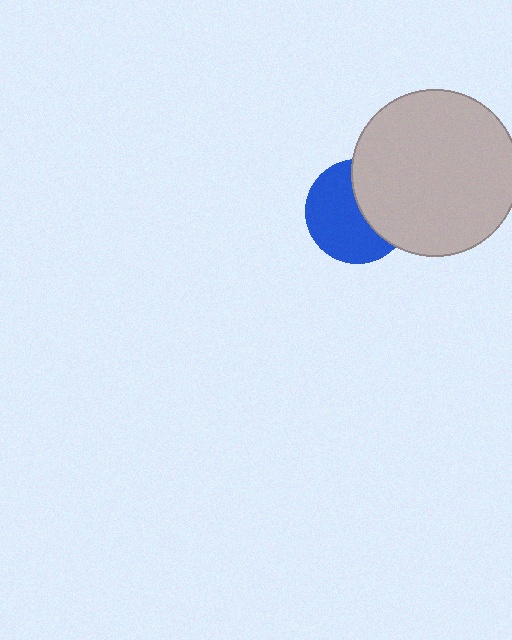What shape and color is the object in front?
The object in front is a light gray circle.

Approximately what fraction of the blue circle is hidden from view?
Roughly 40% of the blue circle is hidden behind the light gray circle.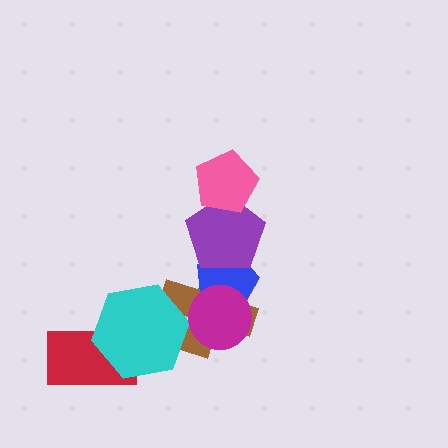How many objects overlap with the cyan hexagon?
2 objects overlap with the cyan hexagon.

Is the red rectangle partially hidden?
Yes, it is partially covered by another shape.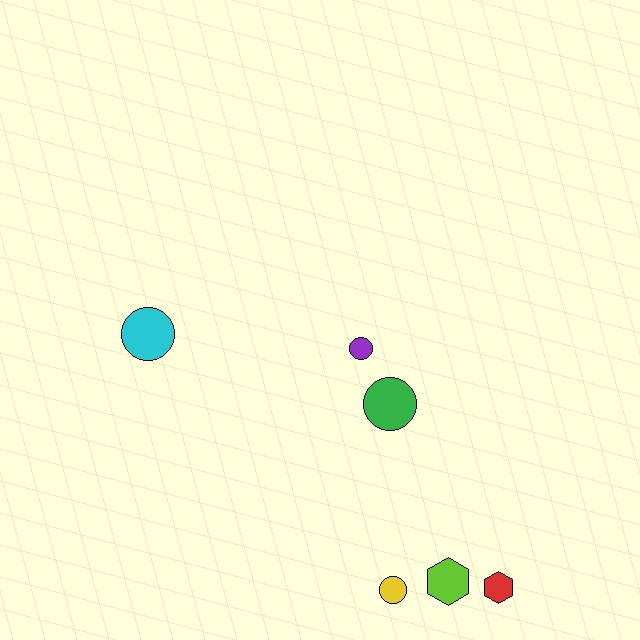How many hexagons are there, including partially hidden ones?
There are 2 hexagons.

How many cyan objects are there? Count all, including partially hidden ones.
There is 1 cyan object.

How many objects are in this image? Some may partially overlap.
There are 6 objects.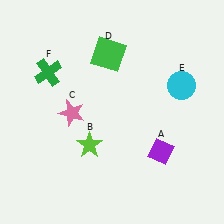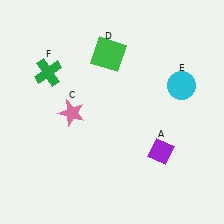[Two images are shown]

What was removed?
The lime star (B) was removed in Image 2.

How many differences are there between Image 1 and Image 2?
There is 1 difference between the two images.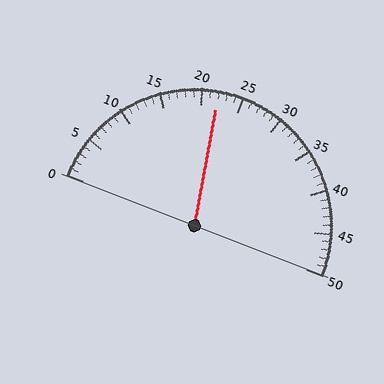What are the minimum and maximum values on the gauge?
The gauge ranges from 0 to 50.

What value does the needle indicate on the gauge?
The needle indicates approximately 22.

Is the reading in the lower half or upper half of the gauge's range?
The reading is in the lower half of the range (0 to 50).